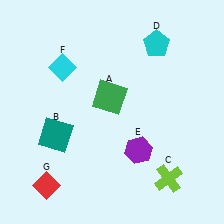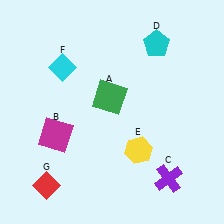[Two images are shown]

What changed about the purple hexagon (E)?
In Image 1, E is purple. In Image 2, it changed to yellow.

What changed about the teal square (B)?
In Image 1, B is teal. In Image 2, it changed to magenta.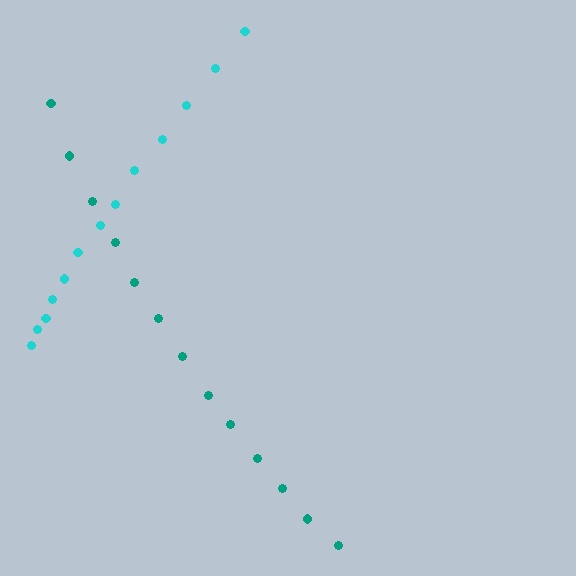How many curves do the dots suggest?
There are 2 distinct paths.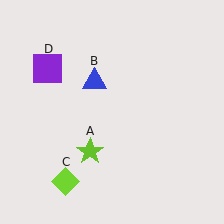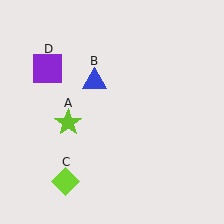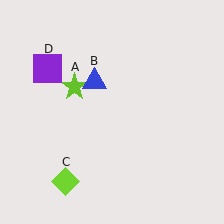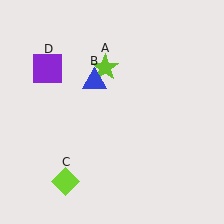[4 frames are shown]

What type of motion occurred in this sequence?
The lime star (object A) rotated clockwise around the center of the scene.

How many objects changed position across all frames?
1 object changed position: lime star (object A).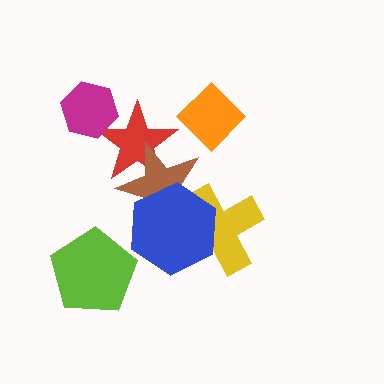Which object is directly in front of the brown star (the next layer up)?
The yellow cross is directly in front of the brown star.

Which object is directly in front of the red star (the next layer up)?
The brown star is directly in front of the red star.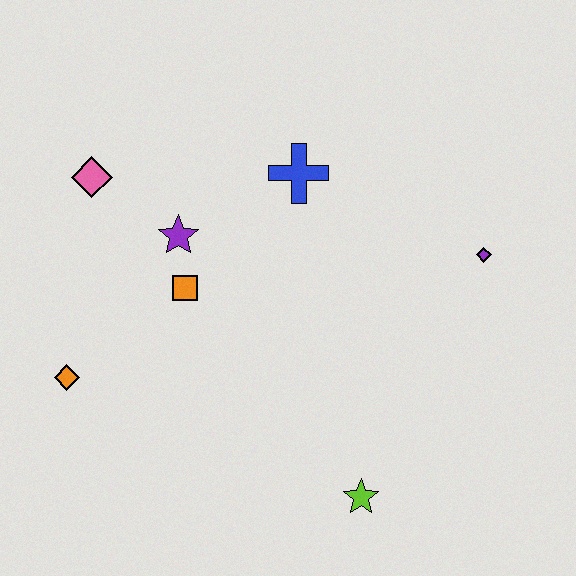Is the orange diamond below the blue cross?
Yes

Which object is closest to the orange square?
The purple star is closest to the orange square.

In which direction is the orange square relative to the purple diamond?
The orange square is to the left of the purple diamond.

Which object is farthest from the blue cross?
The lime star is farthest from the blue cross.